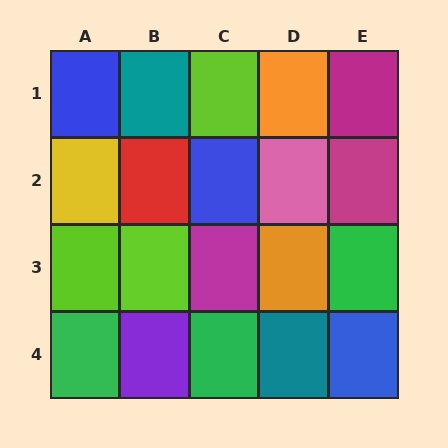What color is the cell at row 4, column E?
Blue.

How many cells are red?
1 cell is red.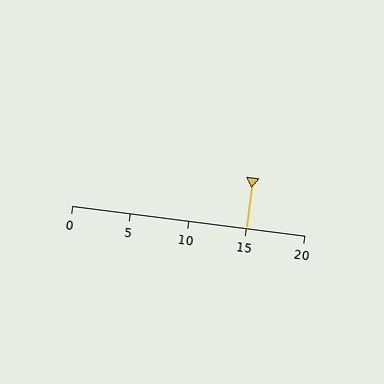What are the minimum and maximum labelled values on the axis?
The axis runs from 0 to 20.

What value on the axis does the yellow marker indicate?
The marker indicates approximately 15.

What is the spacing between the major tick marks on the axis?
The major ticks are spaced 5 apart.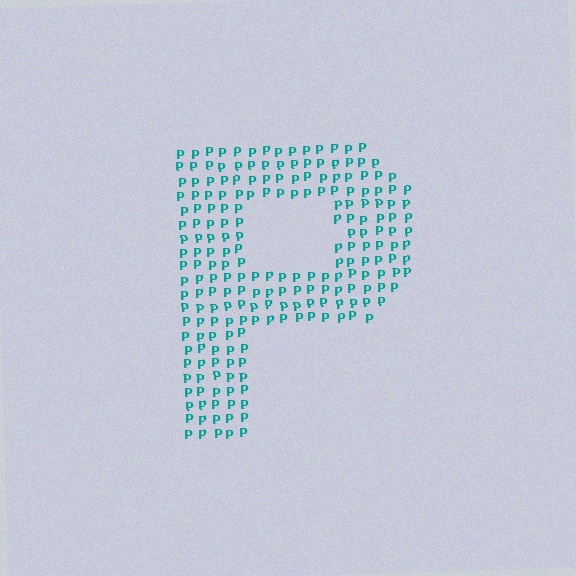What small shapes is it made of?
It is made of small letter P's.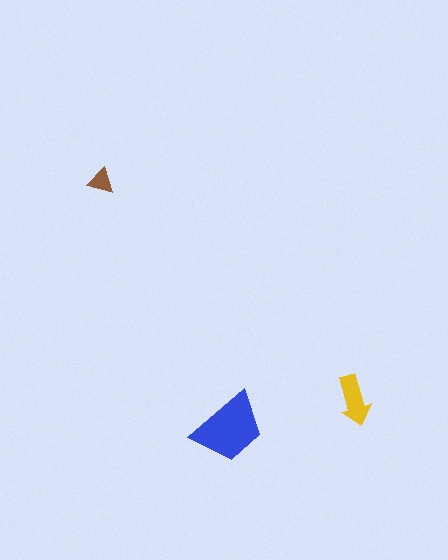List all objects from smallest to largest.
The brown triangle, the yellow arrow, the blue trapezoid.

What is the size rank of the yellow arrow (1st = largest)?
2nd.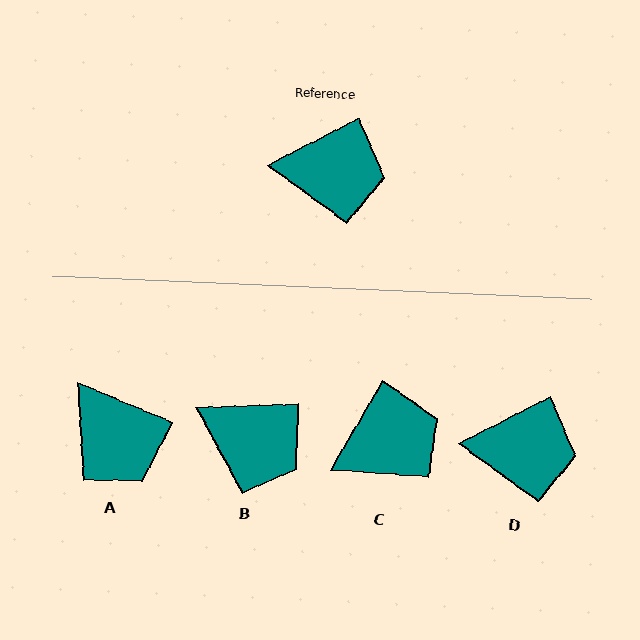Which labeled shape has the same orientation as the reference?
D.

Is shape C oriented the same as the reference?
No, it is off by about 32 degrees.